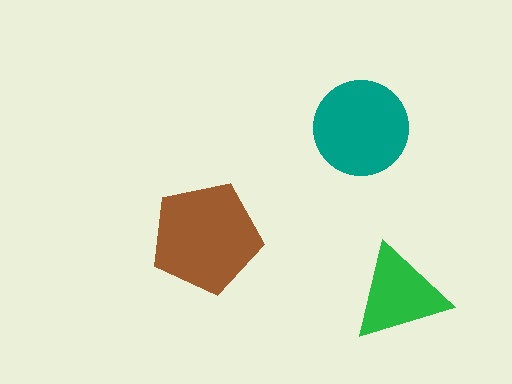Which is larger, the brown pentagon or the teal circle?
The brown pentagon.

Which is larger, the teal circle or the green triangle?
The teal circle.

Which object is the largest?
The brown pentagon.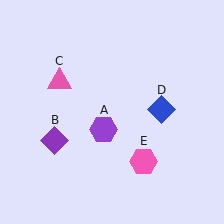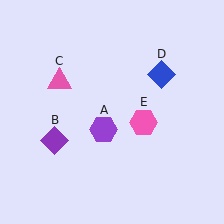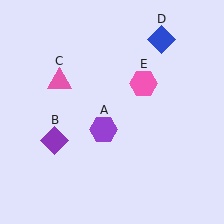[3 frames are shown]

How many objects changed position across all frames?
2 objects changed position: blue diamond (object D), pink hexagon (object E).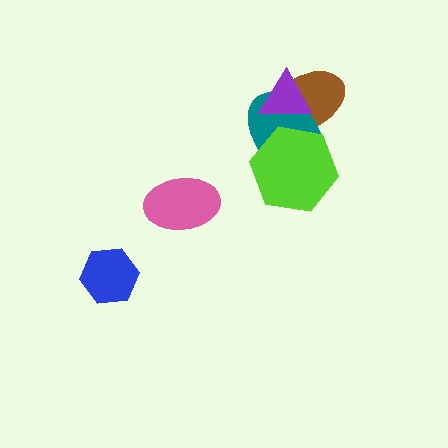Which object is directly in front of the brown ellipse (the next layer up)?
The teal ellipse is directly in front of the brown ellipse.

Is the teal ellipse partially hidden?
Yes, it is partially covered by another shape.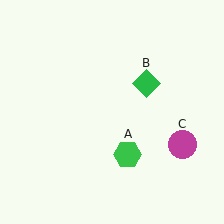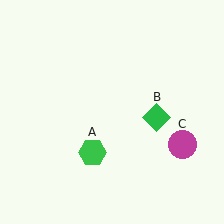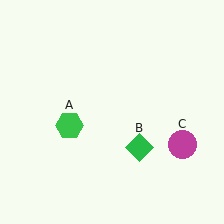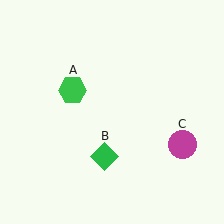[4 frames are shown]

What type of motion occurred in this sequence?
The green hexagon (object A), green diamond (object B) rotated clockwise around the center of the scene.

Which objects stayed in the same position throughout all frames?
Magenta circle (object C) remained stationary.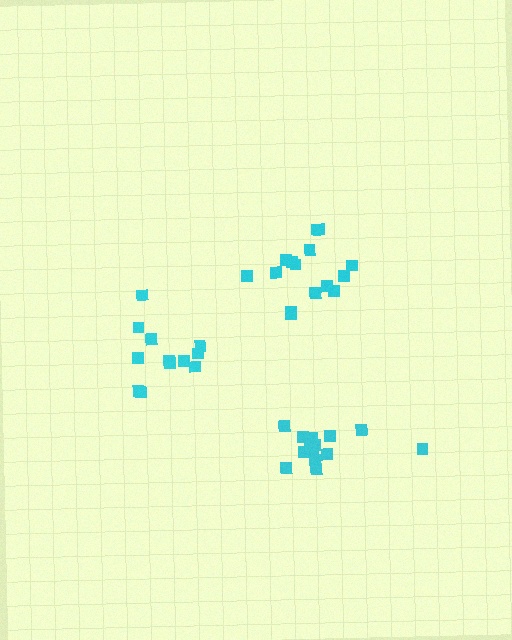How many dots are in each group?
Group 1: 14 dots, Group 2: 12 dots, Group 3: 15 dots (41 total).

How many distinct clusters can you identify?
There are 3 distinct clusters.